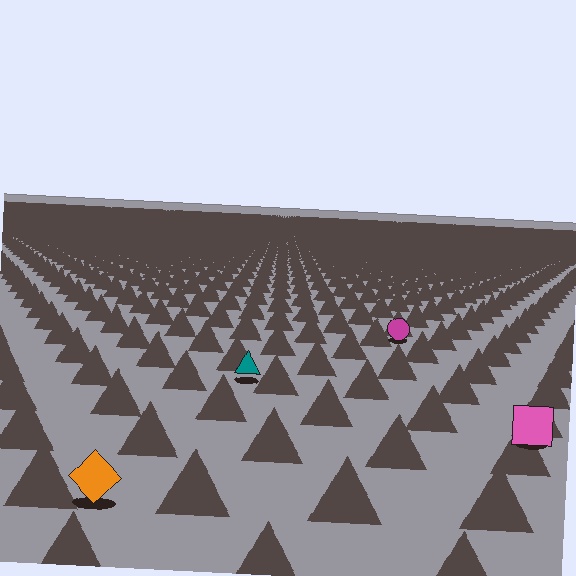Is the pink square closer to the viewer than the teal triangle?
Yes. The pink square is closer — you can tell from the texture gradient: the ground texture is coarser near it.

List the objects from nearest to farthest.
From nearest to farthest: the orange diamond, the pink square, the teal triangle, the magenta circle.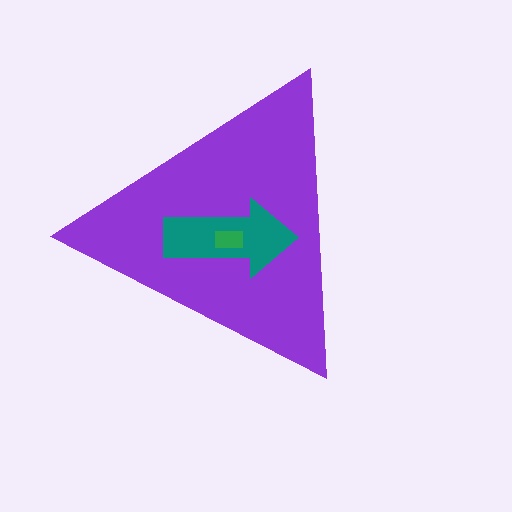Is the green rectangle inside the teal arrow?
Yes.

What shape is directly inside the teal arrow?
The green rectangle.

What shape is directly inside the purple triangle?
The teal arrow.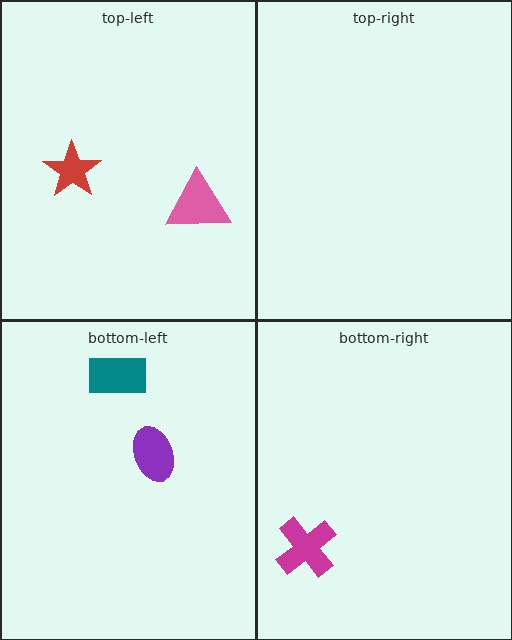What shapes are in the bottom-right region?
The magenta cross.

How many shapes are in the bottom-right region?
1.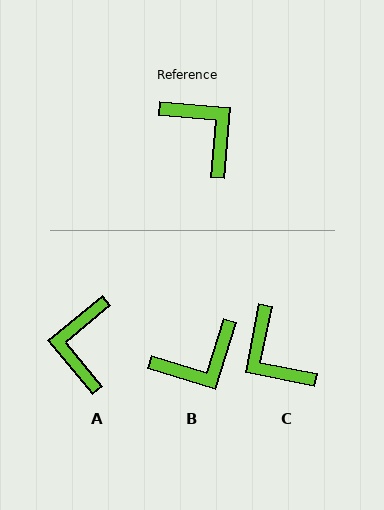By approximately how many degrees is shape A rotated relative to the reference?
Approximately 134 degrees counter-clockwise.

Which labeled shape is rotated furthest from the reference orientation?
C, about 174 degrees away.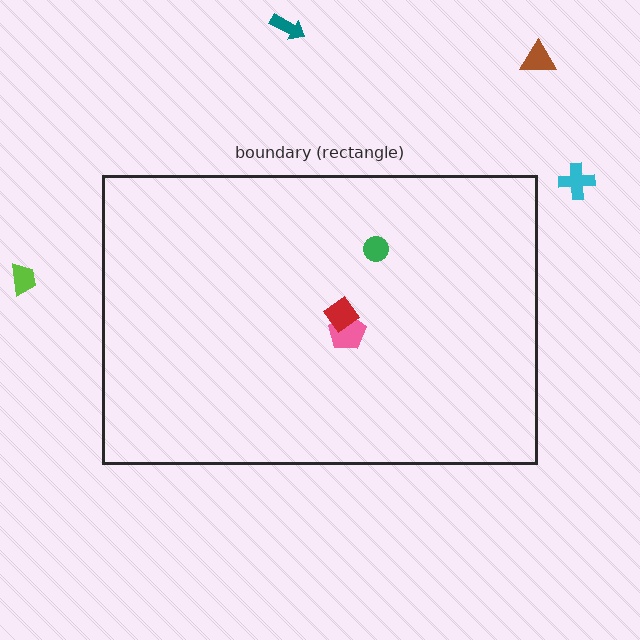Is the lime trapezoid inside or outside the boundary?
Outside.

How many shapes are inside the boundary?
3 inside, 4 outside.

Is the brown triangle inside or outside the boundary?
Outside.